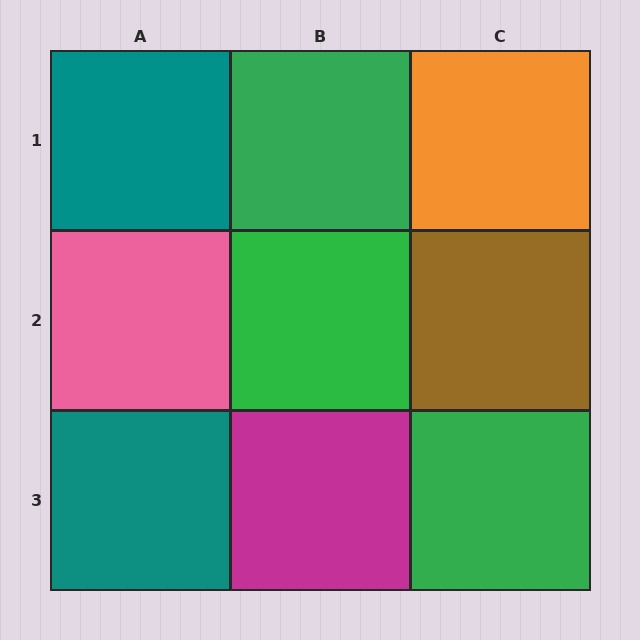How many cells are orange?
1 cell is orange.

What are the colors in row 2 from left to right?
Pink, green, brown.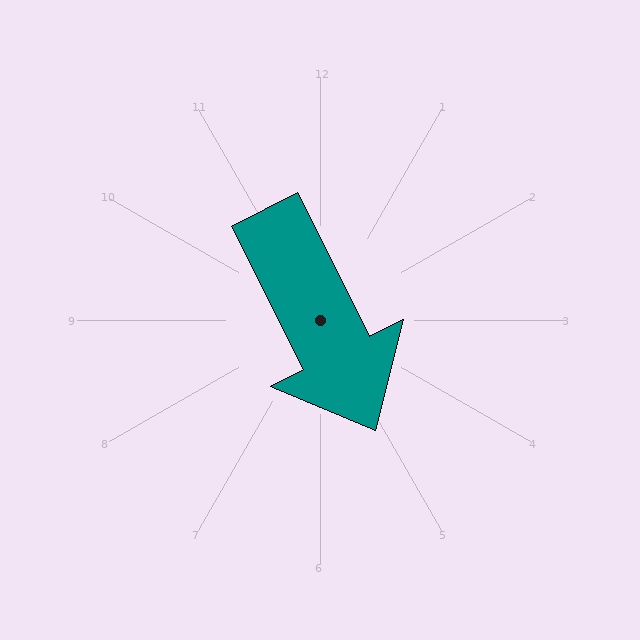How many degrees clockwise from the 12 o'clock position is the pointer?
Approximately 153 degrees.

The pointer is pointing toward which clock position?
Roughly 5 o'clock.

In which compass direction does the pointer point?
Southeast.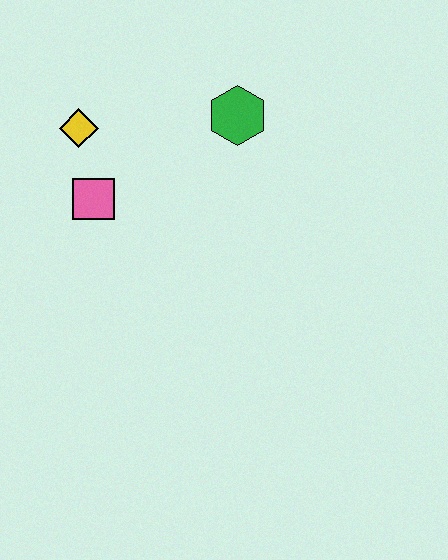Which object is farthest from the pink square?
The green hexagon is farthest from the pink square.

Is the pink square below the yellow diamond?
Yes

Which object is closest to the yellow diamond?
The pink square is closest to the yellow diamond.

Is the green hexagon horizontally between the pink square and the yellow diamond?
No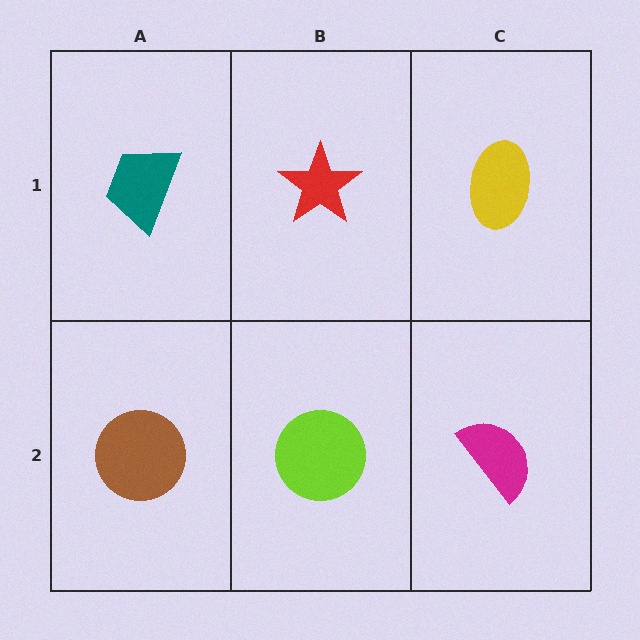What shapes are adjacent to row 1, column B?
A lime circle (row 2, column B), a teal trapezoid (row 1, column A), a yellow ellipse (row 1, column C).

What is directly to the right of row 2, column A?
A lime circle.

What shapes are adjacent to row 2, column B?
A red star (row 1, column B), a brown circle (row 2, column A), a magenta semicircle (row 2, column C).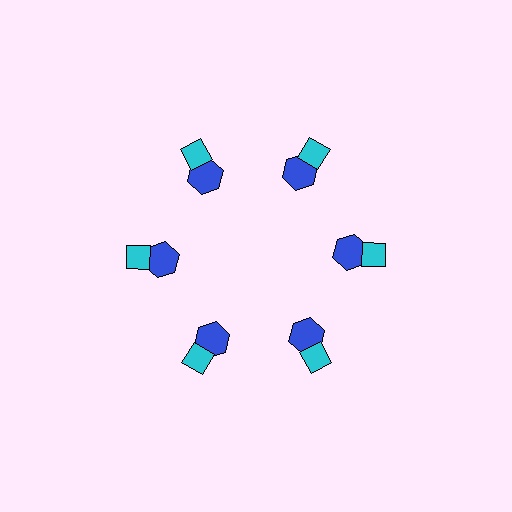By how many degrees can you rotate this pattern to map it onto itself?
The pattern maps onto itself every 60 degrees of rotation.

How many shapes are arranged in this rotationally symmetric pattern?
There are 12 shapes, arranged in 6 groups of 2.